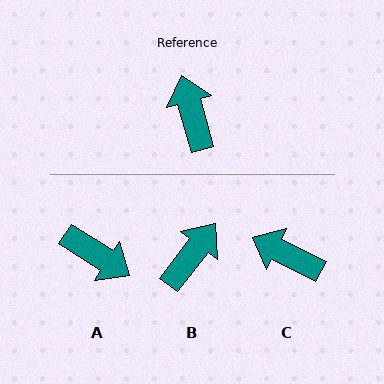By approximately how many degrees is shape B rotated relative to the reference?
Approximately 53 degrees clockwise.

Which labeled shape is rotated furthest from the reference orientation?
A, about 138 degrees away.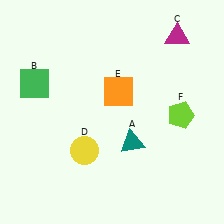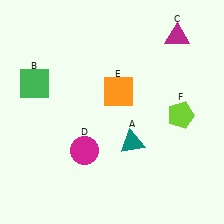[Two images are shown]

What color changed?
The circle (D) changed from yellow in Image 1 to magenta in Image 2.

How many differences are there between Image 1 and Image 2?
There is 1 difference between the two images.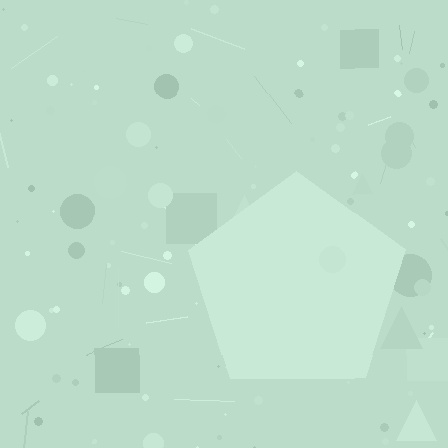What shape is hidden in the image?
A pentagon is hidden in the image.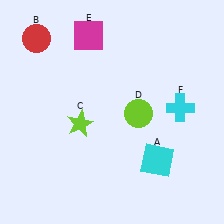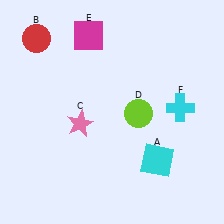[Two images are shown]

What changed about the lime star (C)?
In Image 1, C is lime. In Image 2, it changed to pink.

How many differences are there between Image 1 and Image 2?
There is 1 difference between the two images.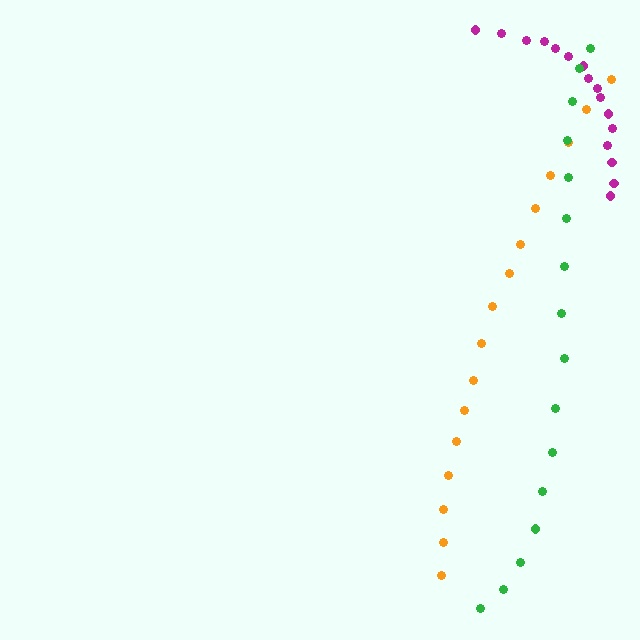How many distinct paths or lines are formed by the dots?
There are 3 distinct paths.